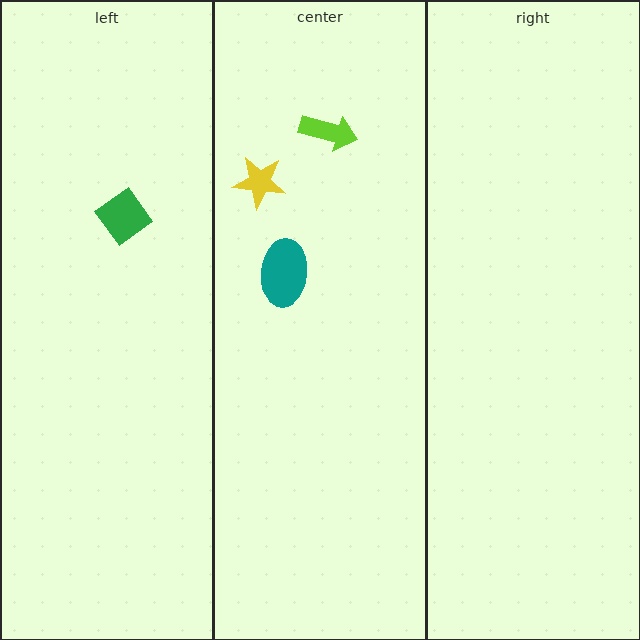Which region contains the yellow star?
The center region.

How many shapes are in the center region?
3.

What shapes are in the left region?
The green diamond.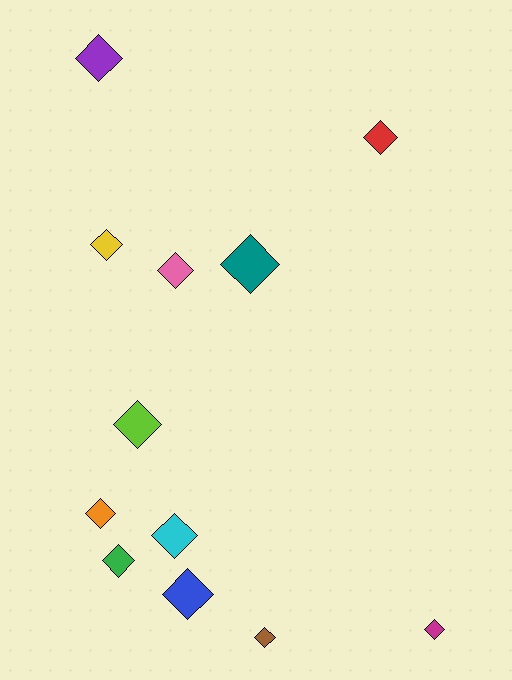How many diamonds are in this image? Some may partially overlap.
There are 12 diamonds.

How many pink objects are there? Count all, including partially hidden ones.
There is 1 pink object.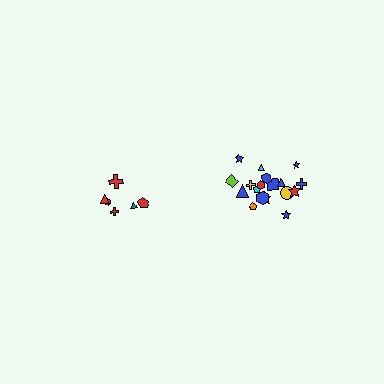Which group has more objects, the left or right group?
The right group.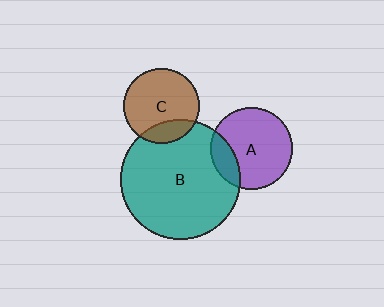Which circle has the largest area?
Circle B (teal).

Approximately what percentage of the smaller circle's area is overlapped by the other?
Approximately 20%.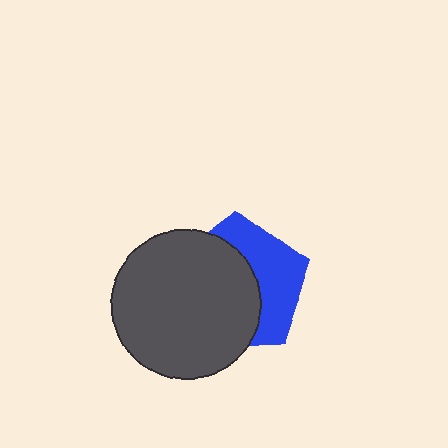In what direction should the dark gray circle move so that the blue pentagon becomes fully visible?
The dark gray circle should move left. That is the shortest direction to clear the overlap and leave the blue pentagon fully visible.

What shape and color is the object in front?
The object in front is a dark gray circle.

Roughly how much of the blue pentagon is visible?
A small part of it is visible (roughly 42%).